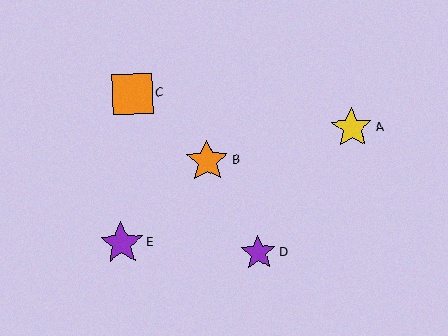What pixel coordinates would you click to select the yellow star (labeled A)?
Click at (352, 128) to select the yellow star A.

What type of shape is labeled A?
Shape A is a yellow star.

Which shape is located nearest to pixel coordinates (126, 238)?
The purple star (labeled E) at (122, 243) is nearest to that location.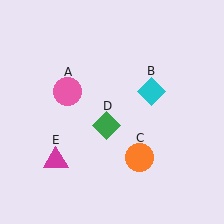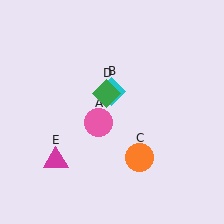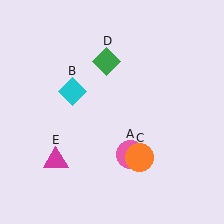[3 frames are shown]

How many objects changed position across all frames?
3 objects changed position: pink circle (object A), cyan diamond (object B), green diamond (object D).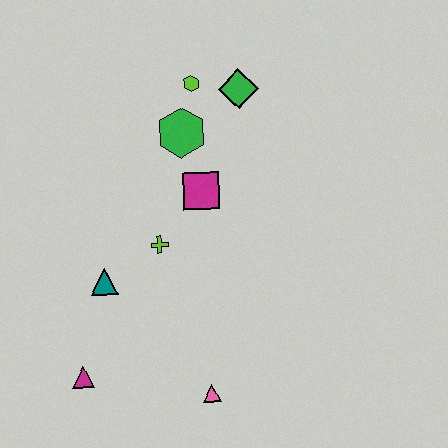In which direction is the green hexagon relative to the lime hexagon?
The green hexagon is below the lime hexagon.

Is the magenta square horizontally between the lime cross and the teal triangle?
No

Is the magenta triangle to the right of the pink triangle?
No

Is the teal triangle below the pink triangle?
No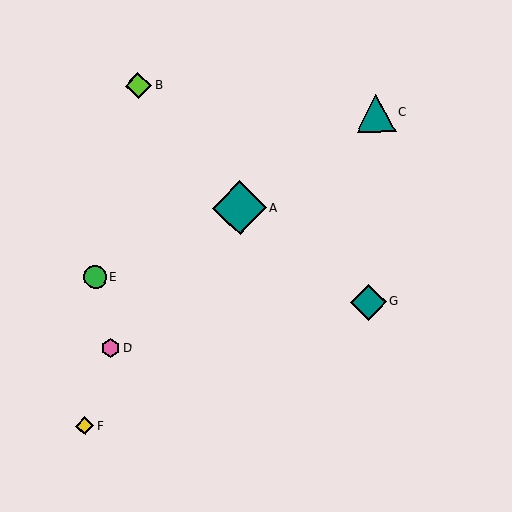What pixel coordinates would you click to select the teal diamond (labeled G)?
Click at (368, 302) to select the teal diamond G.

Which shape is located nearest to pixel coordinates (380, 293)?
The teal diamond (labeled G) at (368, 302) is nearest to that location.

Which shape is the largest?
The teal diamond (labeled A) is the largest.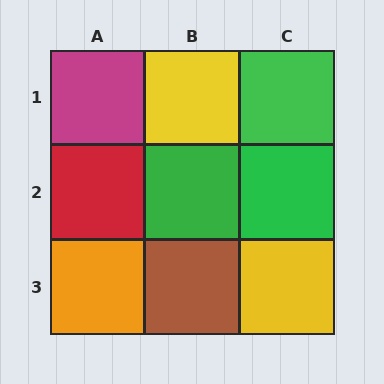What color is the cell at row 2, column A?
Red.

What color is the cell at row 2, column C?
Green.